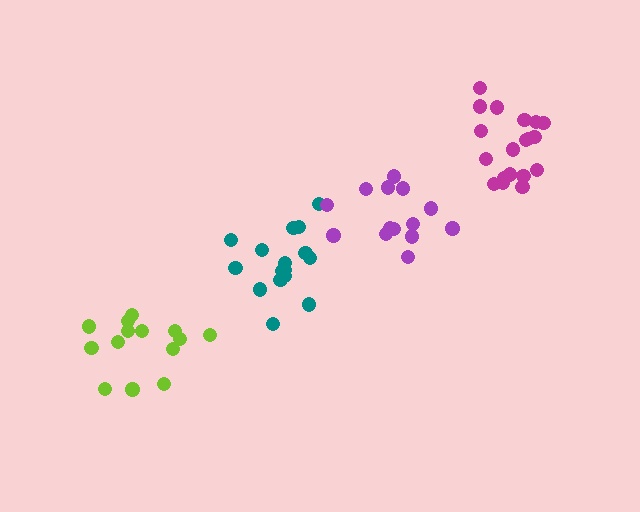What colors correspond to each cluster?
The clusters are colored: teal, lime, purple, magenta.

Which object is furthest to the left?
The lime cluster is leftmost.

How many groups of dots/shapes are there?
There are 4 groups.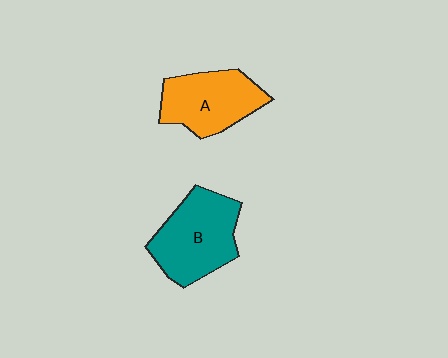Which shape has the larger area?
Shape B (teal).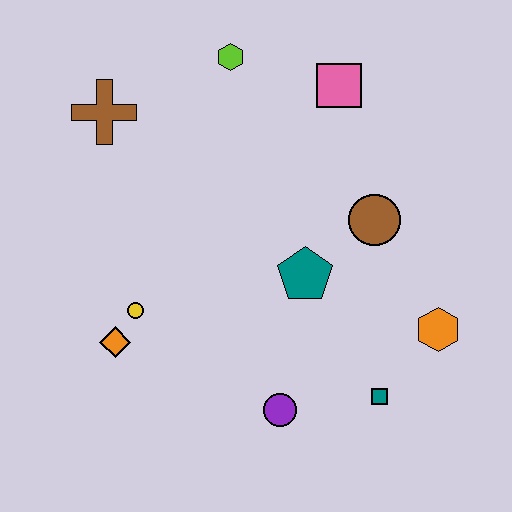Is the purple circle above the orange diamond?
No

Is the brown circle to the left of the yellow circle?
No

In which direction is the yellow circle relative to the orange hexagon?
The yellow circle is to the left of the orange hexagon.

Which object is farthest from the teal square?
The brown cross is farthest from the teal square.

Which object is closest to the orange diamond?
The yellow circle is closest to the orange diamond.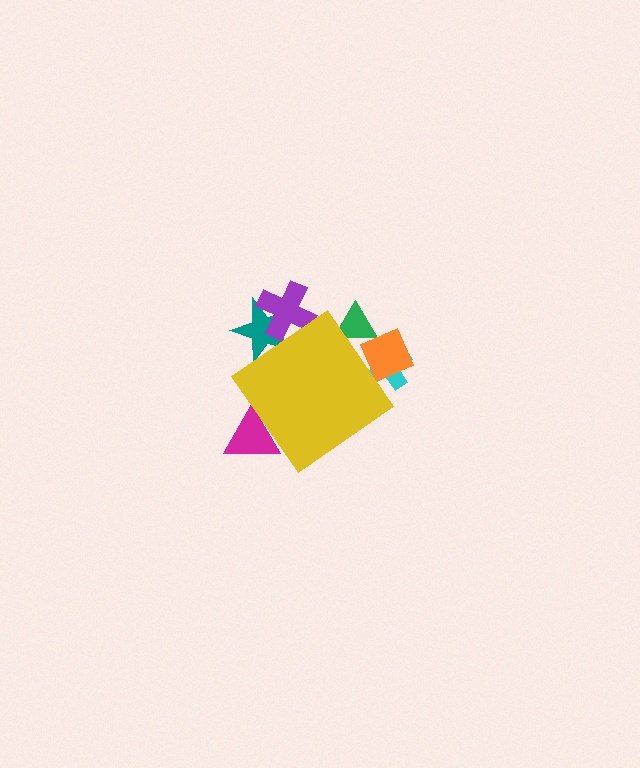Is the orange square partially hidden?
Yes, the orange square is partially hidden behind the yellow diamond.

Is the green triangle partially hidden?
Yes, the green triangle is partially hidden behind the yellow diamond.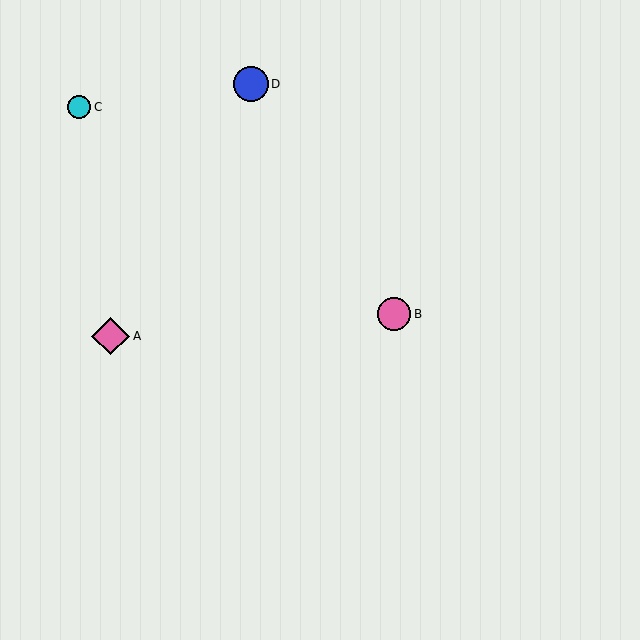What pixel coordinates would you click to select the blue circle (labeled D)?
Click at (251, 84) to select the blue circle D.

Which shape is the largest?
The pink diamond (labeled A) is the largest.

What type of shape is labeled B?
Shape B is a pink circle.